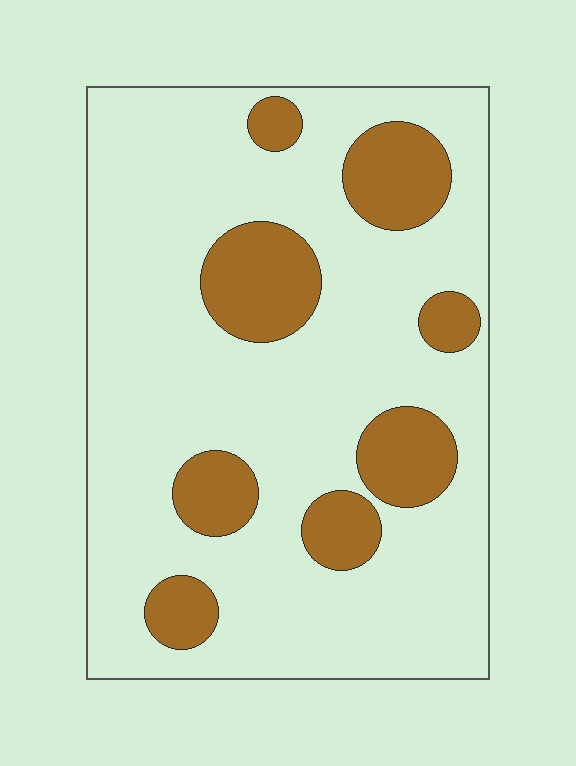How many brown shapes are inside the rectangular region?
8.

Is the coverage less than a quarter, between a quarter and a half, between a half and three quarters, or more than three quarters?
Less than a quarter.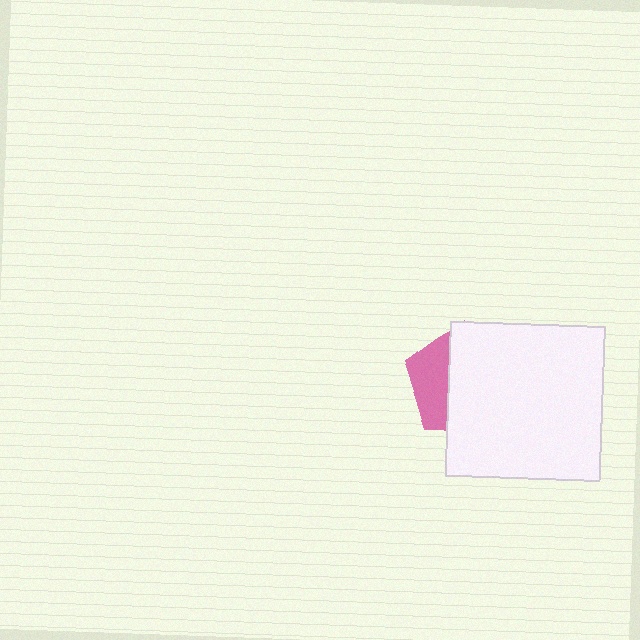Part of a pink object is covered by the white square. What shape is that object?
It is a pentagon.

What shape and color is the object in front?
The object in front is a white square.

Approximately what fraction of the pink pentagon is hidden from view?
Roughly 67% of the pink pentagon is hidden behind the white square.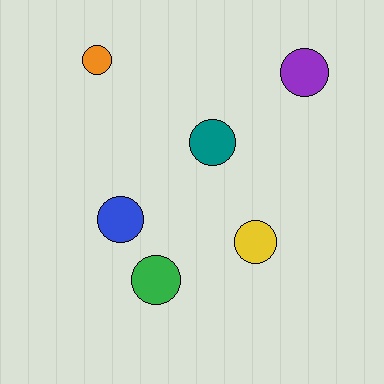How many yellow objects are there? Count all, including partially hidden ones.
There is 1 yellow object.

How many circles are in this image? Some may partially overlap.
There are 6 circles.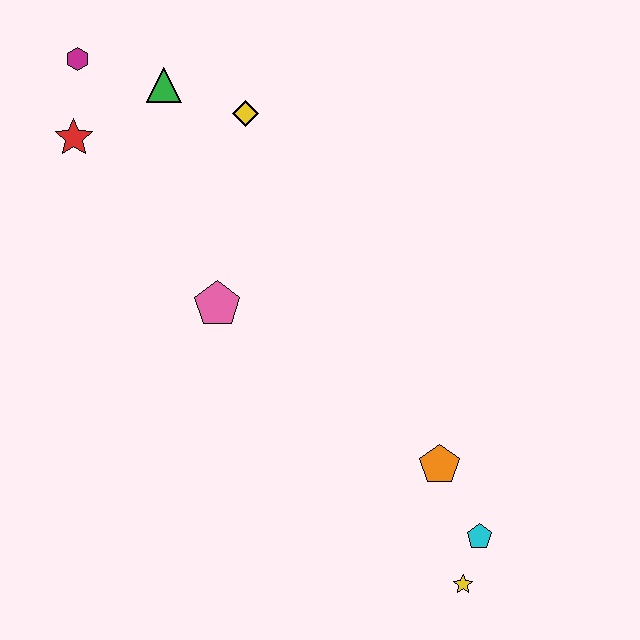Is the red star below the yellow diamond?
Yes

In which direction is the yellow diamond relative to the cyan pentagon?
The yellow diamond is above the cyan pentagon.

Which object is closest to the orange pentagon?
The cyan pentagon is closest to the orange pentagon.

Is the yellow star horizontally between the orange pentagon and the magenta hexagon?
No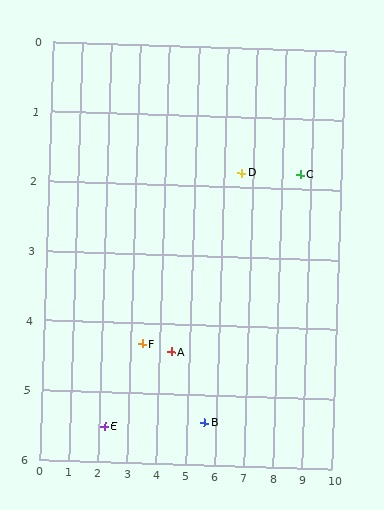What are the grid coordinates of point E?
Point E is at approximately (2.2, 5.5).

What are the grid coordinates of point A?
Point A is at approximately (4.4, 4.4).